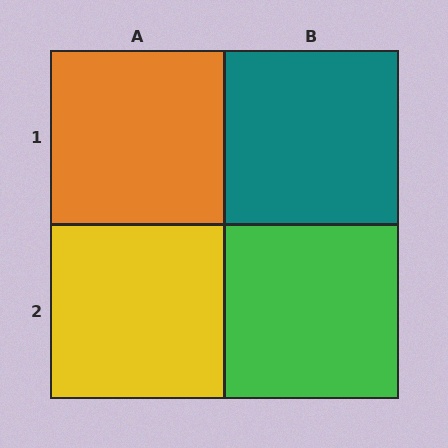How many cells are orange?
1 cell is orange.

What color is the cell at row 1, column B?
Teal.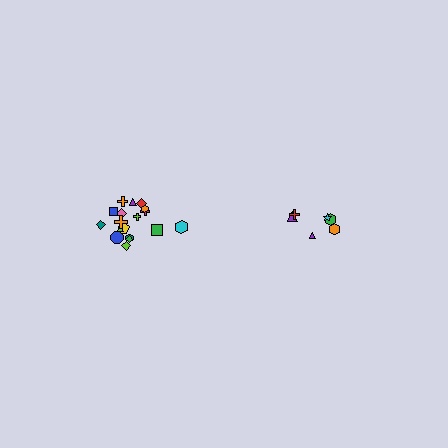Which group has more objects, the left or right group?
The left group.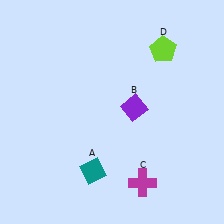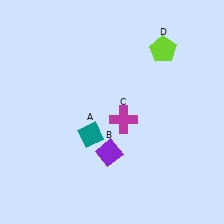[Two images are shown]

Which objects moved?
The objects that moved are: the teal diamond (A), the purple diamond (B), the magenta cross (C).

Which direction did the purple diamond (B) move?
The purple diamond (B) moved down.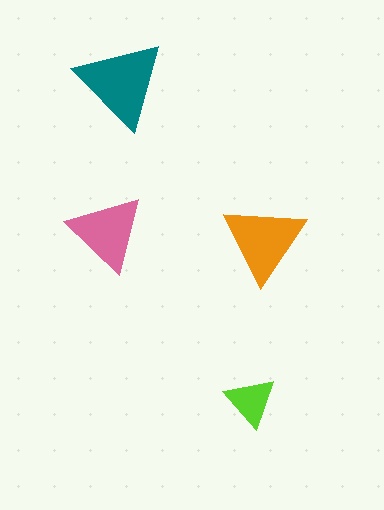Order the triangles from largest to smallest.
the teal one, the orange one, the pink one, the lime one.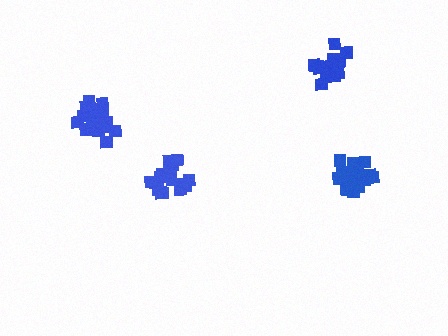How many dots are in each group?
Group 1: 17 dots, Group 2: 18 dots, Group 3: 19 dots, Group 4: 16 dots (70 total).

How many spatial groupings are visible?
There are 4 spatial groupings.